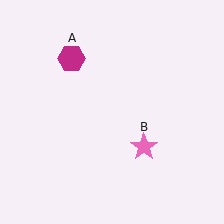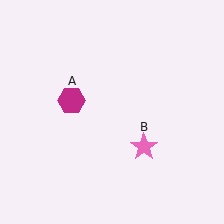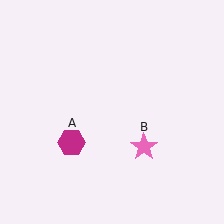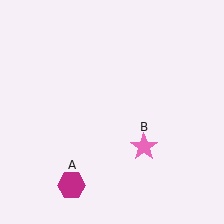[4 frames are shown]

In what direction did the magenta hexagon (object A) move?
The magenta hexagon (object A) moved down.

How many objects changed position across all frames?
1 object changed position: magenta hexagon (object A).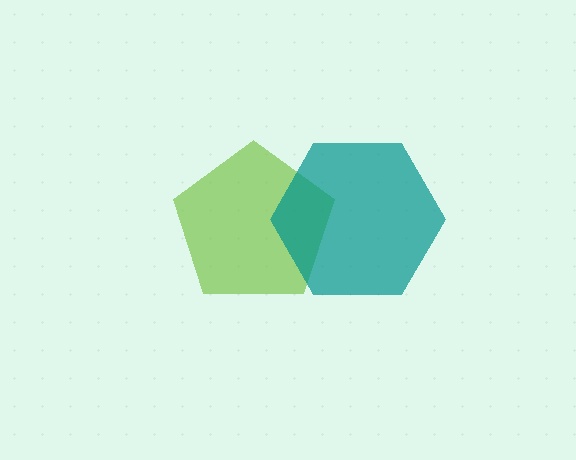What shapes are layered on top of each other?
The layered shapes are: a lime pentagon, a teal hexagon.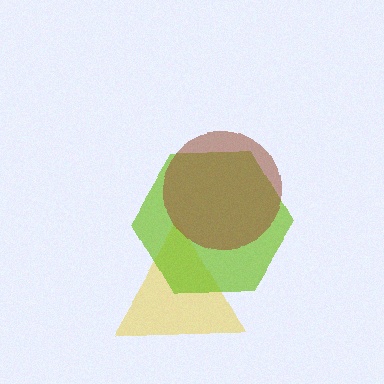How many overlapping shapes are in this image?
There are 3 overlapping shapes in the image.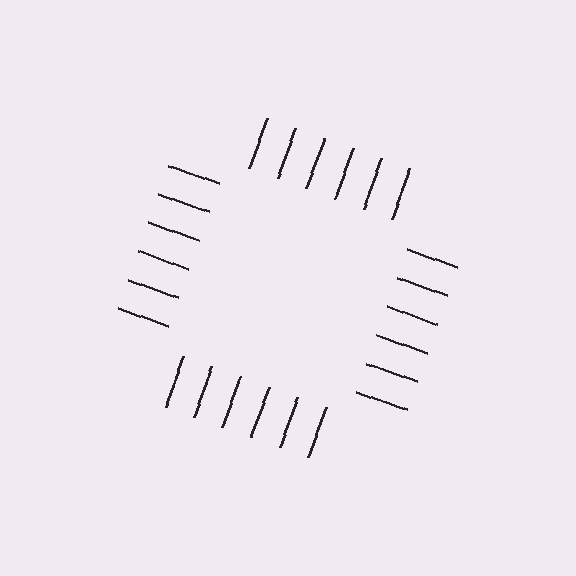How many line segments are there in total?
24 — 6 along each of the 4 edges.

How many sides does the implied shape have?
4 sides — the line-ends trace a square.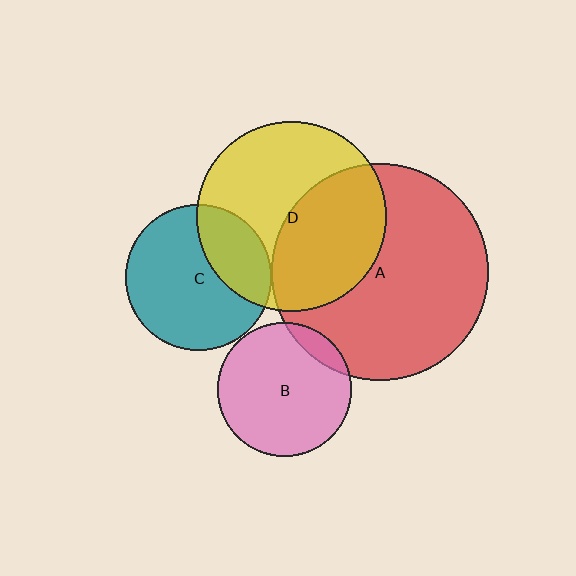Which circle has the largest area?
Circle A (red).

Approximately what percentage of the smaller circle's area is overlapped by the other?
Approximately 5%.